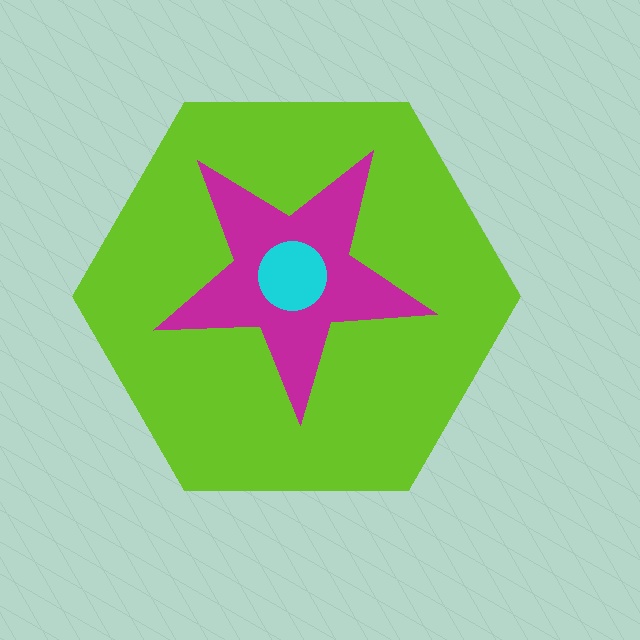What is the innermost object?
The cyan circle.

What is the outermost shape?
The lime hexagon.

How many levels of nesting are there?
3.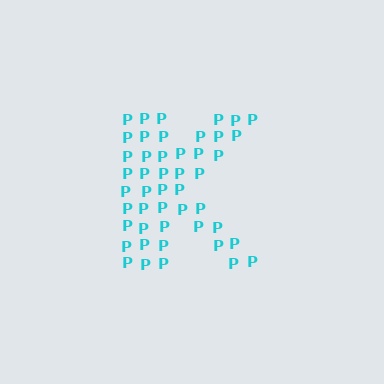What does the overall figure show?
The overall figure shows the letter K.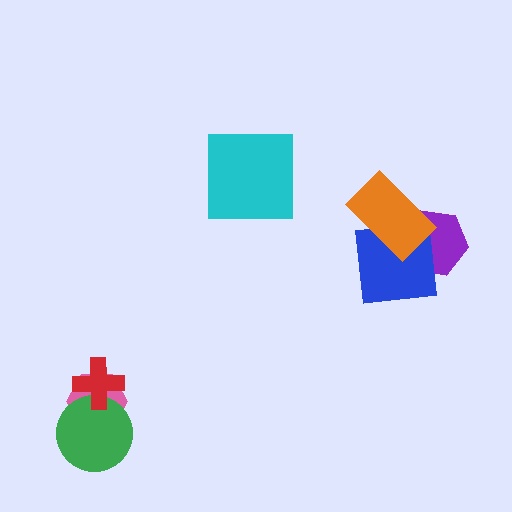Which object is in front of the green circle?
The red cross is in front of the green circle.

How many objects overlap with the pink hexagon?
2 objects overlap with the pink hexagon.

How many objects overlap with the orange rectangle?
2 objects overlap with the orange rectangle.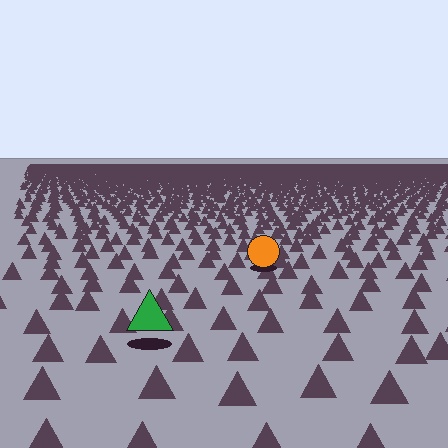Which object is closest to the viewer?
The green triangle is closest. The texture marks near it are larger and more spread out.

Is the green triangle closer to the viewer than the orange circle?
Yes. The green triangle is closer — you can tell from the texture gradient: the ground texture is coarser near it.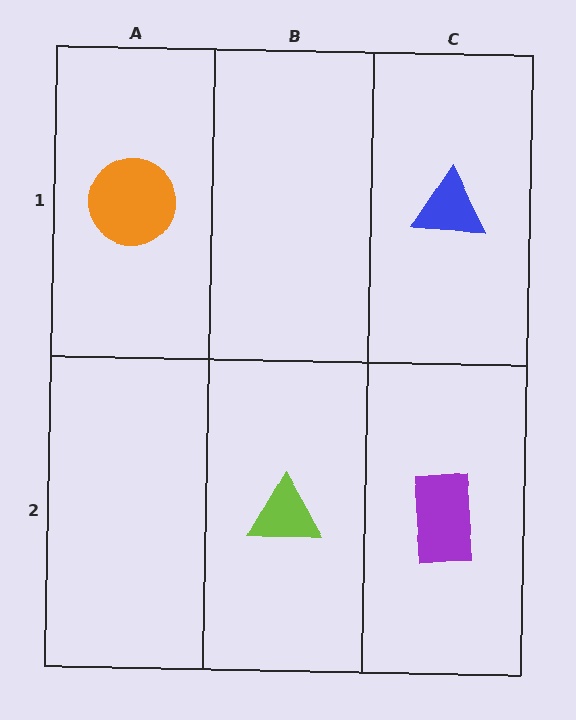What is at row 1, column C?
A blue triangle.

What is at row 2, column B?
A lime triangle.